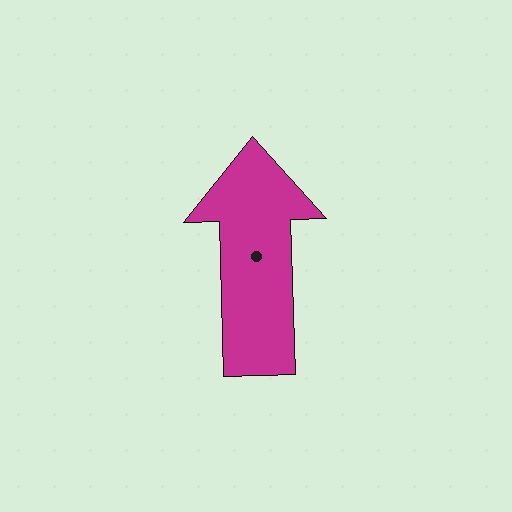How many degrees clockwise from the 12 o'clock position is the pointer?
Approximately 358 degrees.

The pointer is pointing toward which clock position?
Roughly 12 o'clock.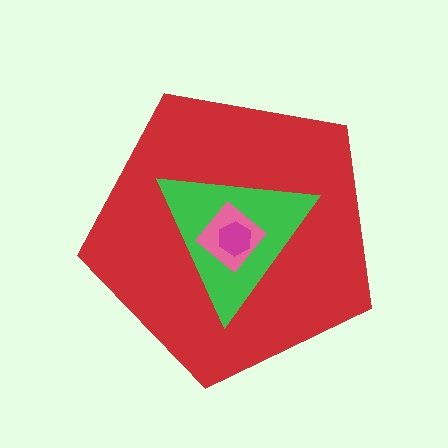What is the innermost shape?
The magenta hexagon.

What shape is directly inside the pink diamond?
The magenta hexagon.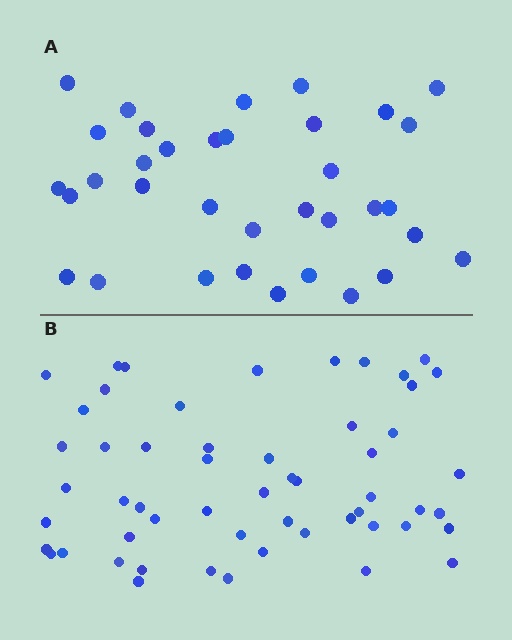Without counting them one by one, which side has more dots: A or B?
Region B (the bottom region) has more dots.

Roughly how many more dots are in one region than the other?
Region B has approximately 20 more dots than region A.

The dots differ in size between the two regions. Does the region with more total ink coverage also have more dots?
No. Region A has more total ink coverage because its dots are larger, but region B actually contains more individual dots. Total area can be misleading — the number of items is what matters here.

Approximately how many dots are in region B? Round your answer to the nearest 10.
About 60 dots. (The exact count is 55, which rounds to 60.)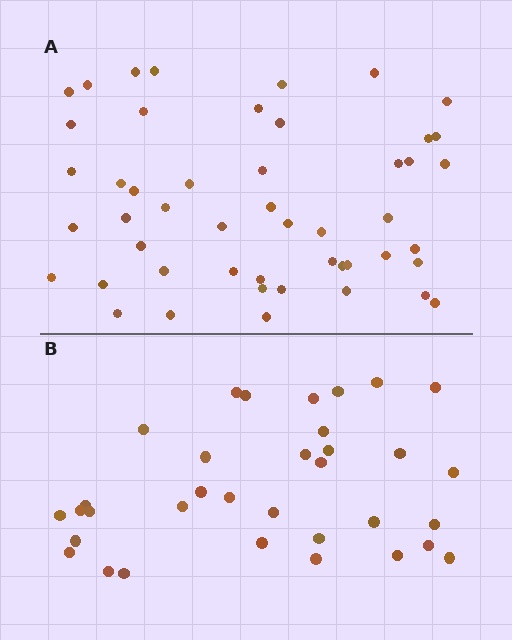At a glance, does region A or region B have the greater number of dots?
Region A (the top region) has more dots.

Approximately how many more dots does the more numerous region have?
Region A has approximately 15 more dots than region B.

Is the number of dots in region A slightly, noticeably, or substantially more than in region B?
Region A has noticeably more, but not dramatically so. The ratio is roughly 1.4 to 1.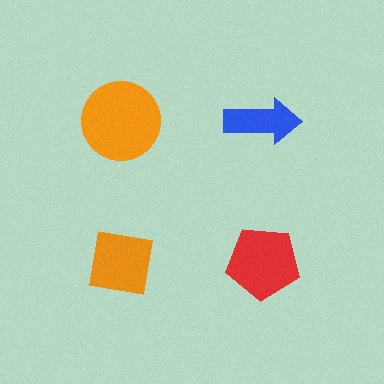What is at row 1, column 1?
An orange circle.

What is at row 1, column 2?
A blue arrow.